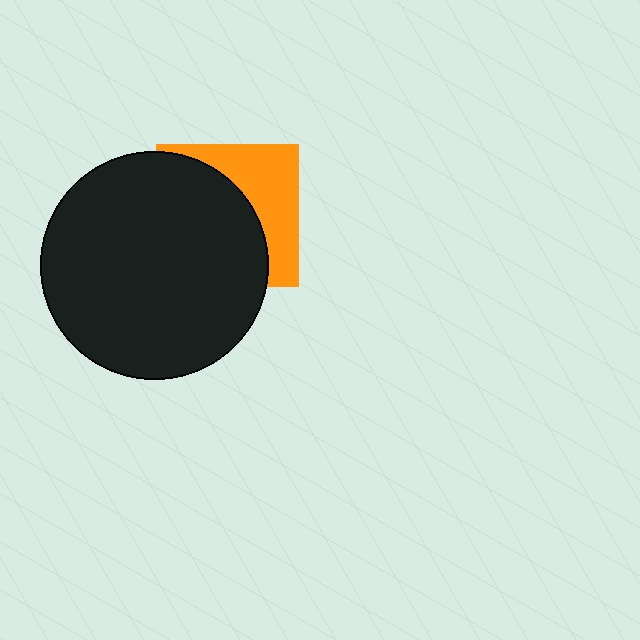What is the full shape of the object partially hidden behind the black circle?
The partially hidden object is an orange square.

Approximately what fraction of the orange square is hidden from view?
Roughly 61% of the orange square is hidden behind the black circle.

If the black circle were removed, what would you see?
You would see the complete orange square.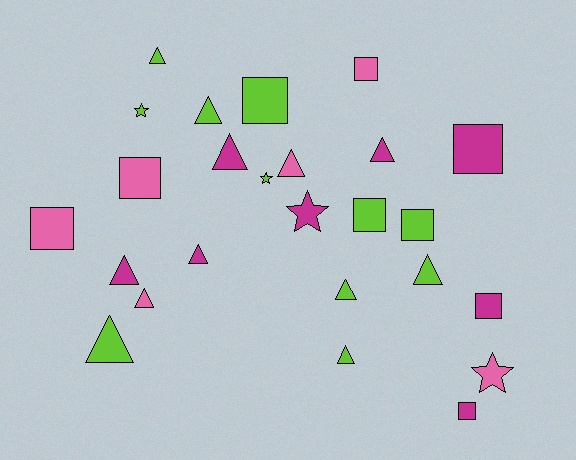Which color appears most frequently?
Lime, with 11 objects.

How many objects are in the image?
There are 25 objects.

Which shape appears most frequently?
Triangle, with 12 objects.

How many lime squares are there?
There are 3 lime squares.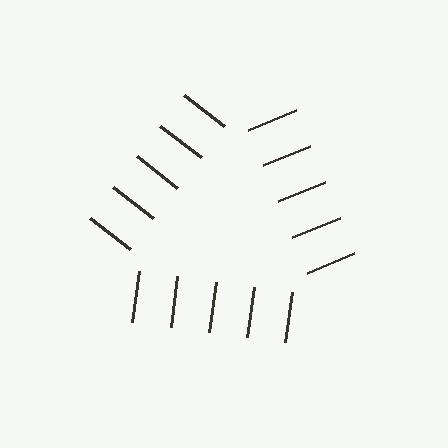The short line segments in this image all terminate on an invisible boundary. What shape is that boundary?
An illusory triangle — the line segments terminate on its edges but no continuous stroke is drawn.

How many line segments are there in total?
15 — 5 along each of the 3 edges.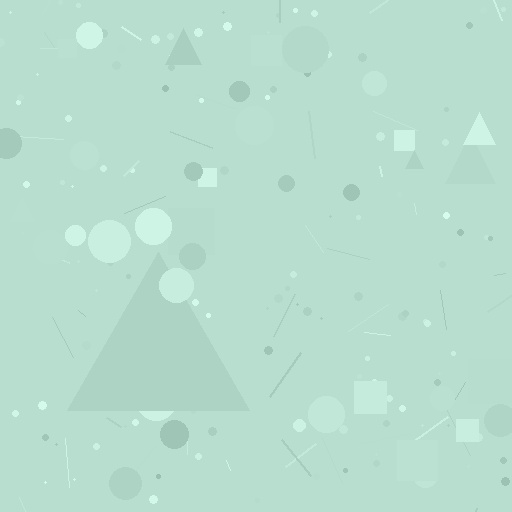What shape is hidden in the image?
A triangle is hidden in the image.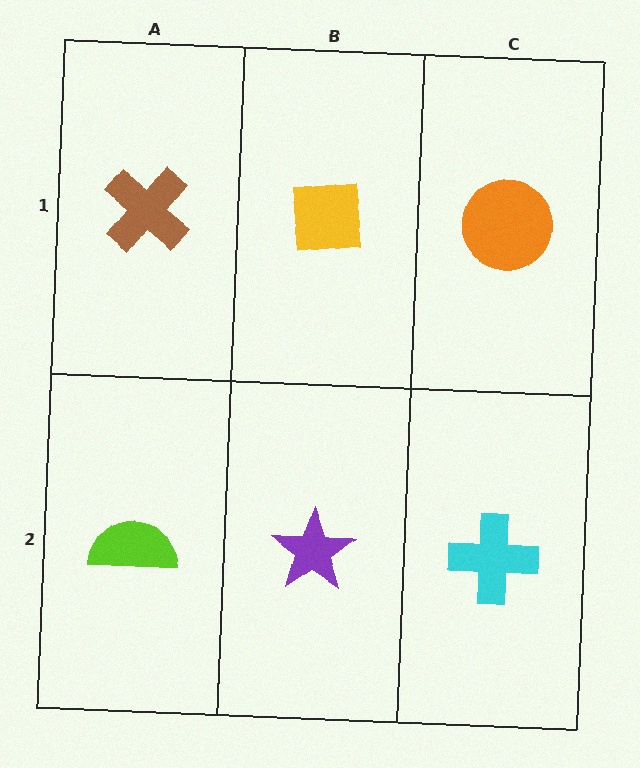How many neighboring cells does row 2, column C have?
2.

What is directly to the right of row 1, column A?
A yellow square.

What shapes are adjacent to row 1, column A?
A lime semicircle (row 2, column A), a yellow square (row 1, column B).